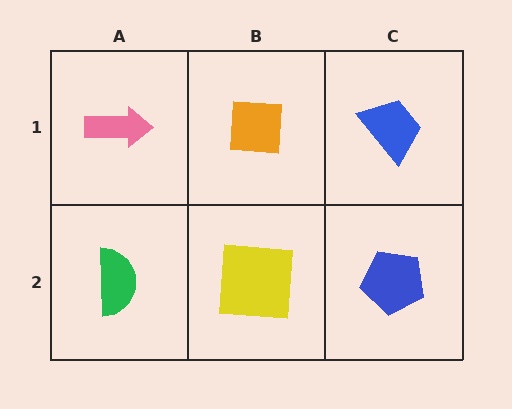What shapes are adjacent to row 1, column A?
A green semicircle (row 2, column A), an orange square (row 1, column B).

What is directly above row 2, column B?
An orange square.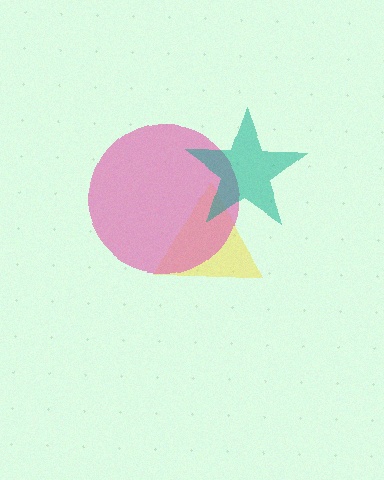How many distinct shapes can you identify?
There are 3 distinct shapes: a yellow triangle, a pink circle, a teal star.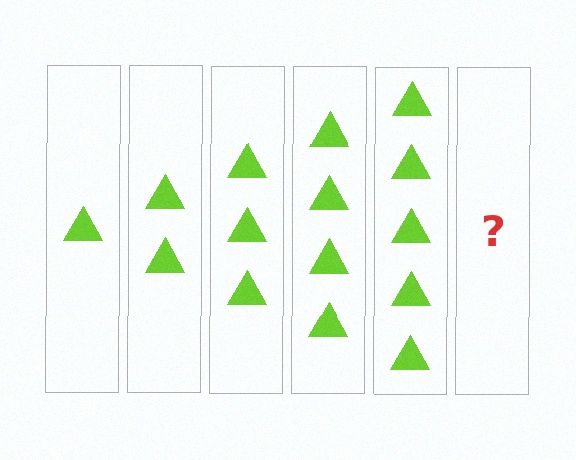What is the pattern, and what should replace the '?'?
The pattern is that each step adds one more triangle. The '?' should be 6 triangles.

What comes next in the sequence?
The next element should be 6 triangles.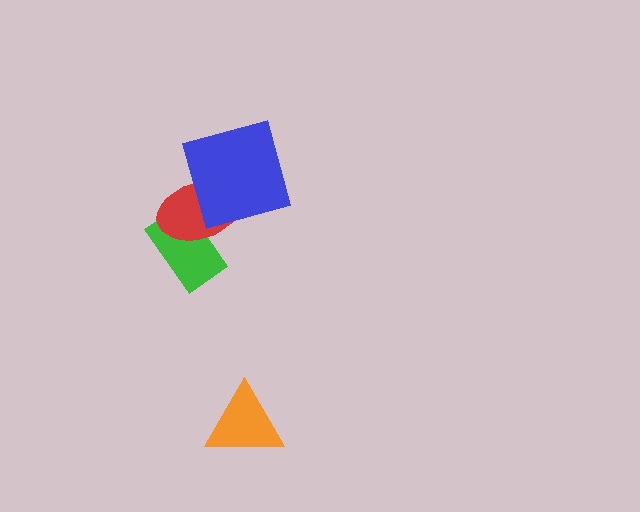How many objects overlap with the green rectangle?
1 object overlaps with the green rectangle.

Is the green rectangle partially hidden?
Yes, it is partially covered by another shape.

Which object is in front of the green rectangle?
The red ellipse is in front of the green rectangle.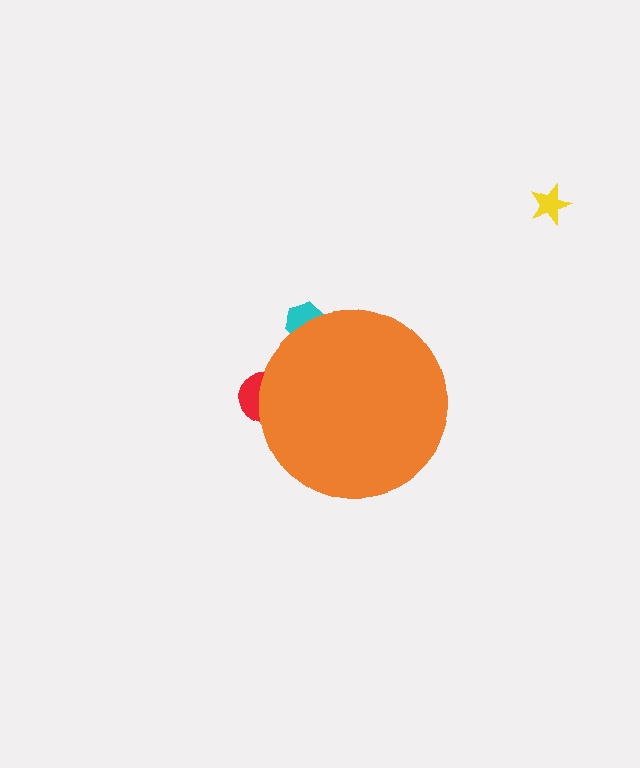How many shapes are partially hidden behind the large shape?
2 shapes are partially hidden.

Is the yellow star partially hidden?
No, the yellow star is fully visible.